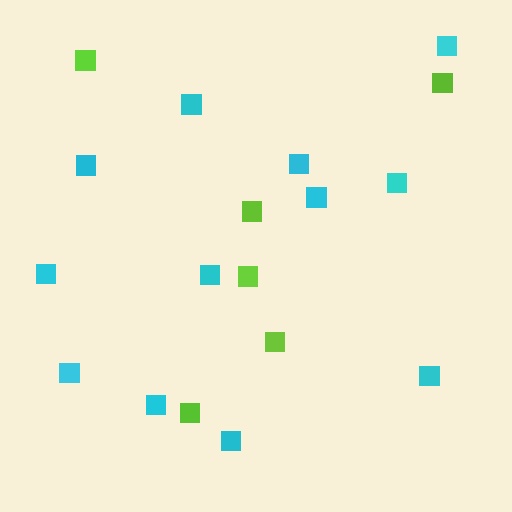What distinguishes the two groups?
There are 2 groups: one group of cyan squares (12) and one group of lime squares (6).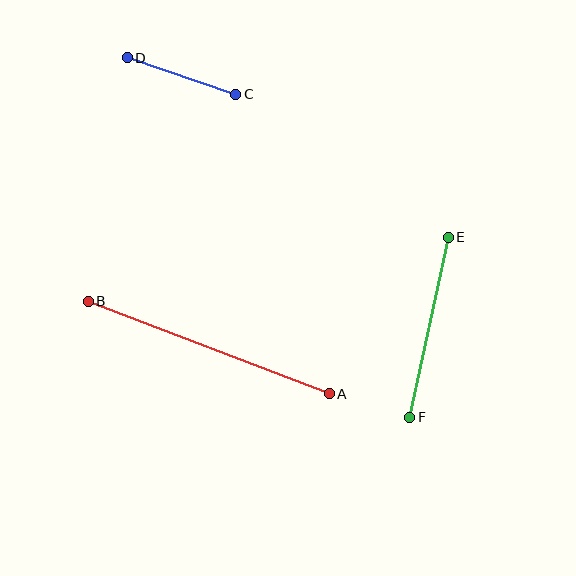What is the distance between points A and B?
The distance is approximately 258 pixels.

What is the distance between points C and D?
The distance is approximately 114 pixels.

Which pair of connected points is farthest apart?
Points A and B are farthest apart.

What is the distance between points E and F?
The distance is approximately 184 pixels.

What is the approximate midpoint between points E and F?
The midpoint is at approximately (429, 327) pixels.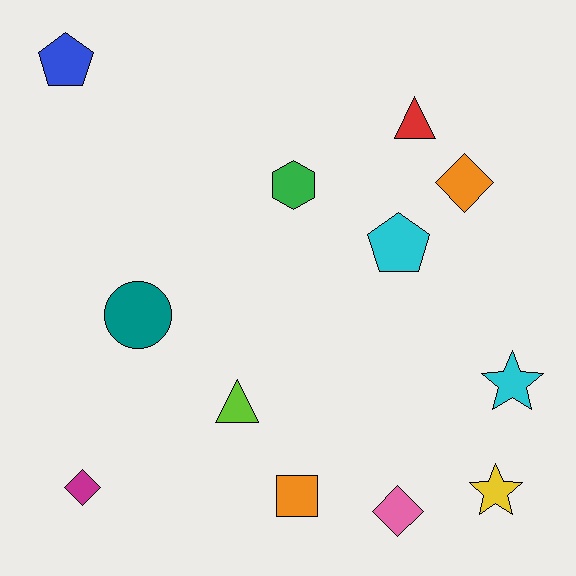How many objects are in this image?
There are 12 objects.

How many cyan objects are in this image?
There are 2 cyan objects.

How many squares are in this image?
There is 1 square.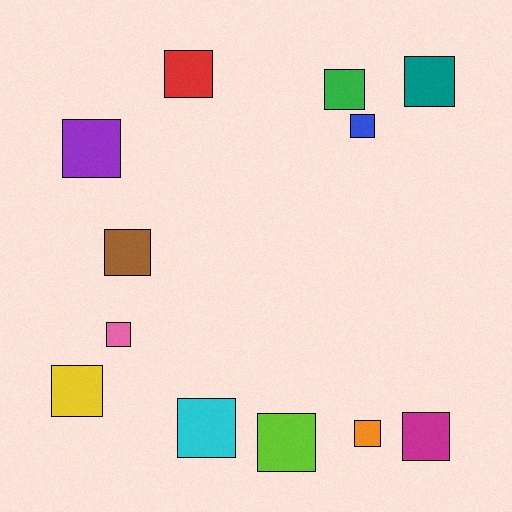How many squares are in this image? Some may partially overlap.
There are 12 squares.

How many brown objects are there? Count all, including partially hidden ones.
There is 1 brown object.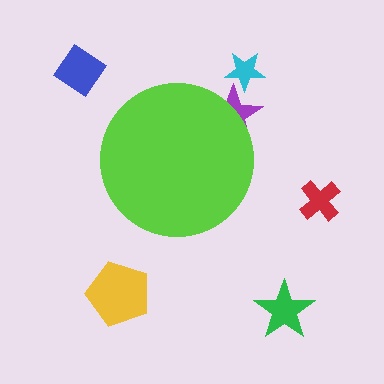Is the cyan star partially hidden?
No, the cyan star is fully visible.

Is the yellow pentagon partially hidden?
No, the yellow pentagon is fully visible.